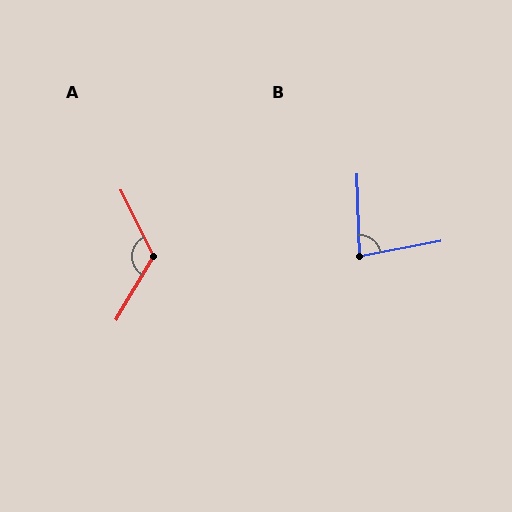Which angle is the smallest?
B, at approximately 81 degrees.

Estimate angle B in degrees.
Approximately 81 degrees.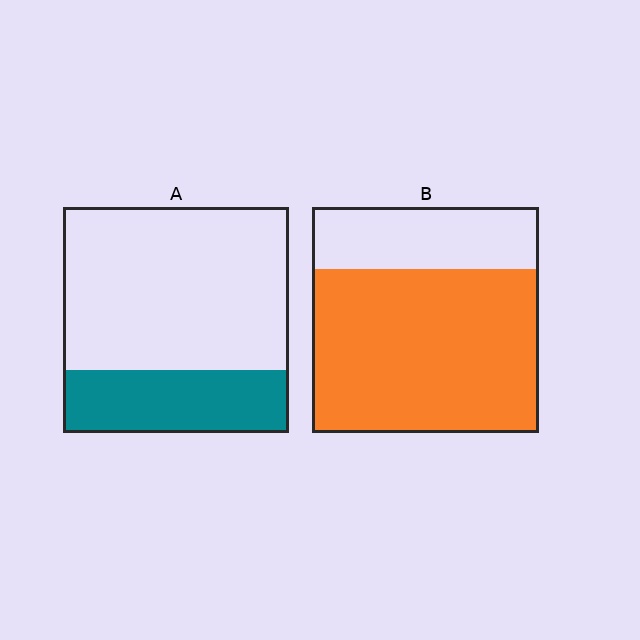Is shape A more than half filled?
No.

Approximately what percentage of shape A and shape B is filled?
A is approximately 30% and B is approximately 75%.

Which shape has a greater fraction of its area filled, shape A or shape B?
Shape B.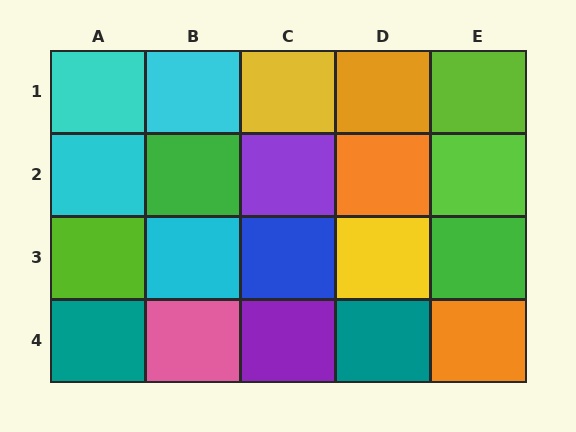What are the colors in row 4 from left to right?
Teal, pink, purple, teal, orange.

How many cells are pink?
1 cell is pink.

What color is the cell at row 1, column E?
Lime.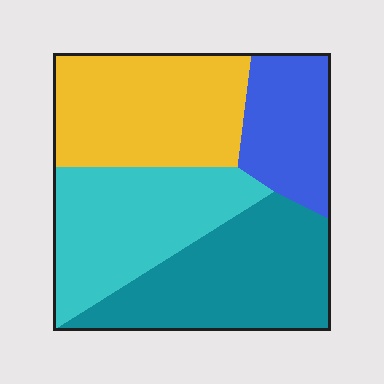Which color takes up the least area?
Blue, at roughly 15%.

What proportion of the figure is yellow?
Yellow covers roughly 30% of the figure.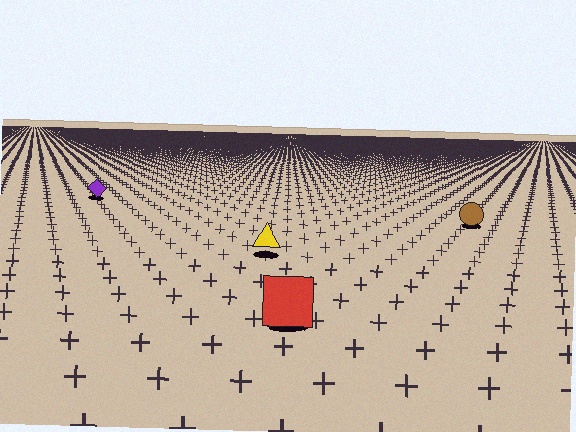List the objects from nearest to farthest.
From nearest to farthest: the red square, the yellow triangle, the brown circle, the purple diamond.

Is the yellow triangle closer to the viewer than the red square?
No. The red square is closer — you can tell from the texture gradient: the ground texture is coarser near it.